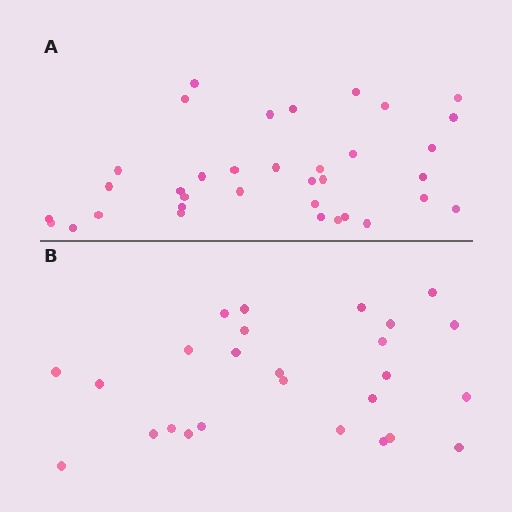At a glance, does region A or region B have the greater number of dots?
Region A (the top region) has more dots.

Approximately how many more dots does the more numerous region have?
Region A has roughly 8 or so more dots than region B.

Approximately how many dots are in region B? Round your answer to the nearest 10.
About 30 dots. (The exact count is 26, which rounds to 30.)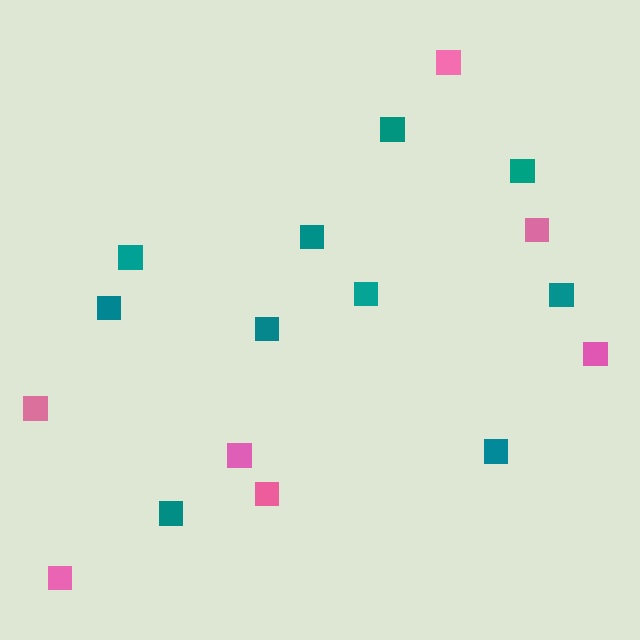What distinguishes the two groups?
There are 2 groups: one group of pink squares (7) and one group of teal squares (10).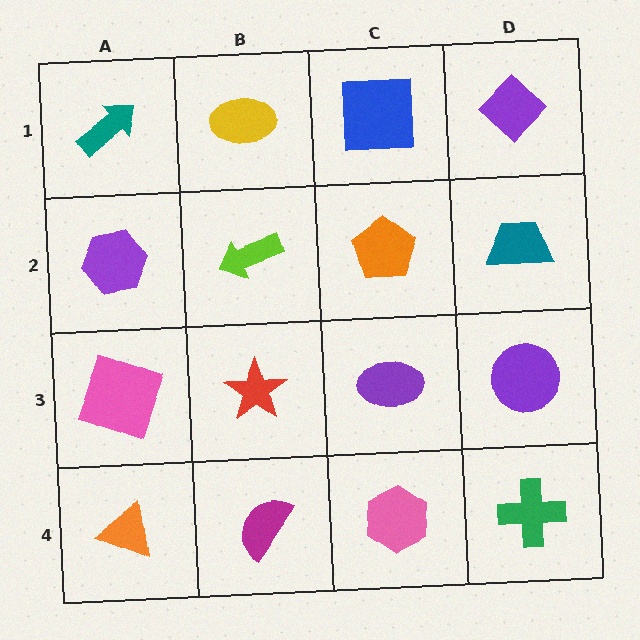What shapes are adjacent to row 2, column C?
A blue square (row 1, column C), a purple ellipse (row 3, column C), a lime arrow (row 2, column B), a teal trapezoid (row 2, column D).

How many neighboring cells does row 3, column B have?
4.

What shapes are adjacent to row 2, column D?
A purple diamond (row 1, column D), a purple circle (row 3, column D), an orange pentagon (row 2, column C).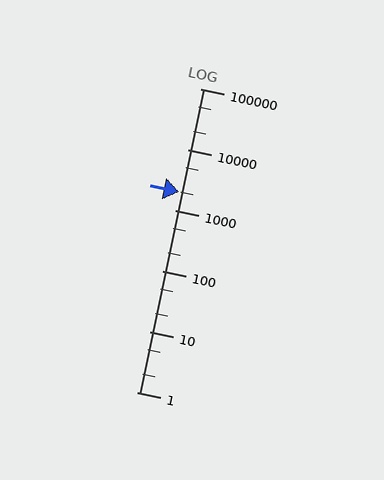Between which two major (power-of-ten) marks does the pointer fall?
The pointer is between 1000 and 10000.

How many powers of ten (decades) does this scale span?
The scale spans 5 decades, from 1 to 100000.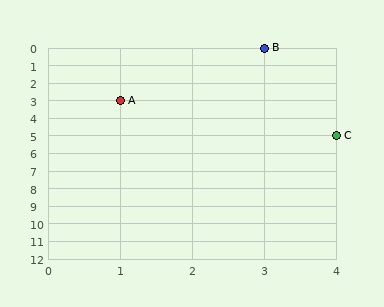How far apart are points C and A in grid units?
Points C and A are 3 columns and 2 rows apart (about 3.6 grid units diagonally).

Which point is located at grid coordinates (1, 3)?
Point A is at (1, 3).